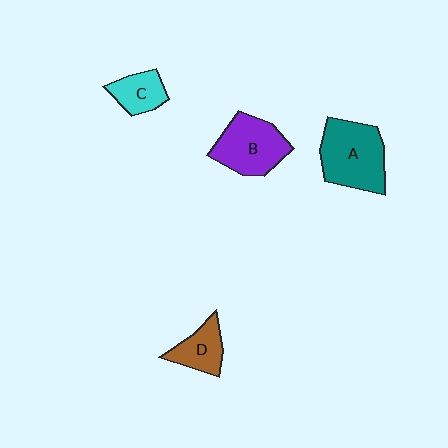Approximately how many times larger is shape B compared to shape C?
Approximately 1.9 times.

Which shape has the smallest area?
Shape C (cyan).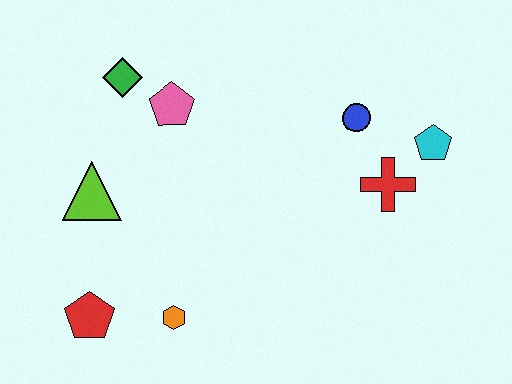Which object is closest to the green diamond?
The pink pentagon is closest to the green diamond.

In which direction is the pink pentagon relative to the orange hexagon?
The pink pentagon is above the orange hexagon.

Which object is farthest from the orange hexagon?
The cyan pentagon is farthest from the orange hexagon.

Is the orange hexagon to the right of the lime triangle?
Yes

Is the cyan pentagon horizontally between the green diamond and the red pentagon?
No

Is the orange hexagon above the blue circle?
No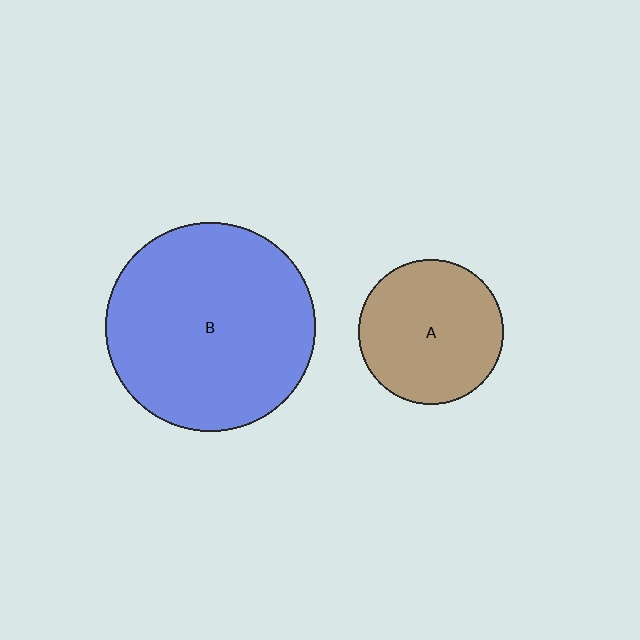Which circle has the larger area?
Circle B (blue).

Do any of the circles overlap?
No, none of the circles overlap.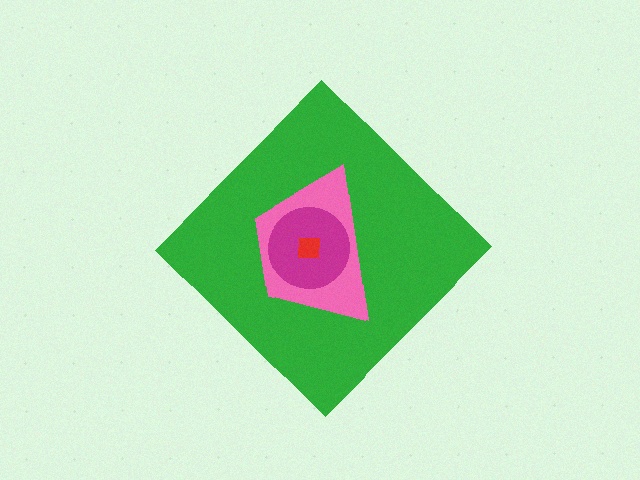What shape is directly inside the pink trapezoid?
The magenta circle.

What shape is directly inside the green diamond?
The pink trapezoid.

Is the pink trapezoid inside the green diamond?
Yes.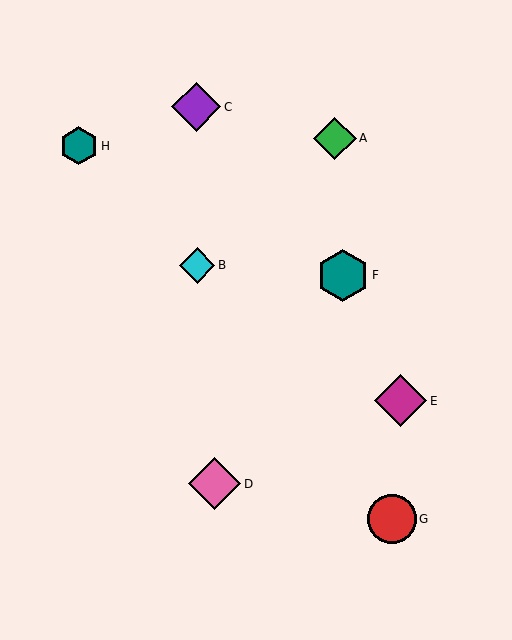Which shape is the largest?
The pink diamond (labeled D) is the largest.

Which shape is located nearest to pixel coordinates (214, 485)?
The pink diamond (labeled D) at (215, 484) is nearest to that location.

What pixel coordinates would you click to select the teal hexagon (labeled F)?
Click at (343, 275) to select the teal hexagon F.